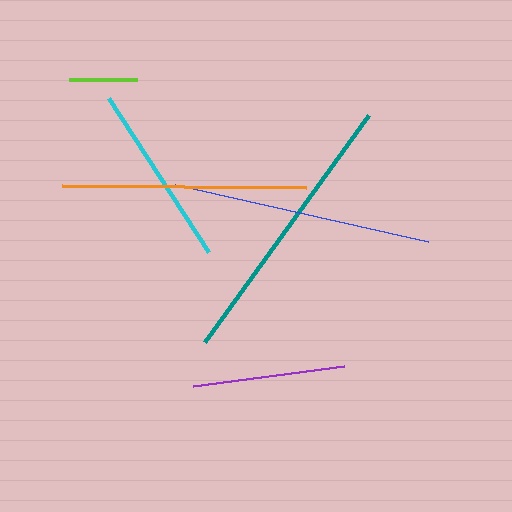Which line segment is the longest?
The teal line is the longest at approximately 280 pixels.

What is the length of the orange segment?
The orange segment is approximately 244 pixels long.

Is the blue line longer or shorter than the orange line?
The blue line is longer than the orange line.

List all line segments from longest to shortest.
From longest to shortest: teal, blue, orange, cyan, purple, lime.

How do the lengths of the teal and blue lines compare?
The teal and blue lines are approximately the same length.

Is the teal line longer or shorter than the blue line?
The teal line is longer than the blue line.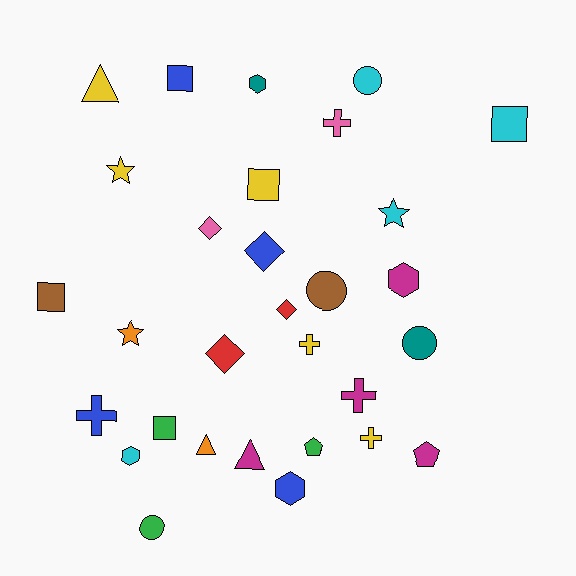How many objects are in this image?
There are 30 objects.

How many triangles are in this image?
There are 3 triangles.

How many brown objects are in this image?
There are 2 brown objects.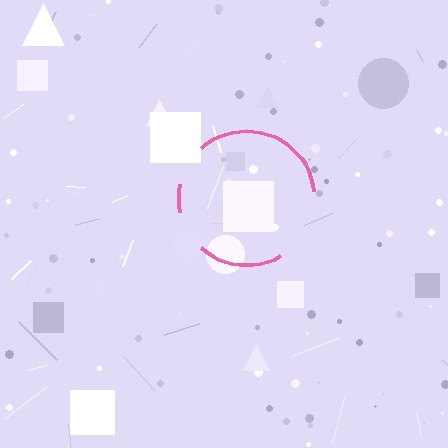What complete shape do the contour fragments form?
The contour fragments form a circle.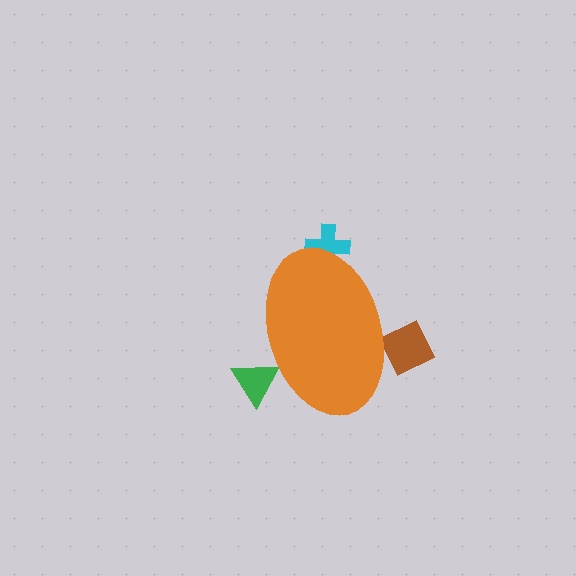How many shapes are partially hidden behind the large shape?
3 shapes are partially hidden.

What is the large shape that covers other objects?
An orange ellipse.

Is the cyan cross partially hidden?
Yes, the cyan cross is partially hidden behind the orange ellipse.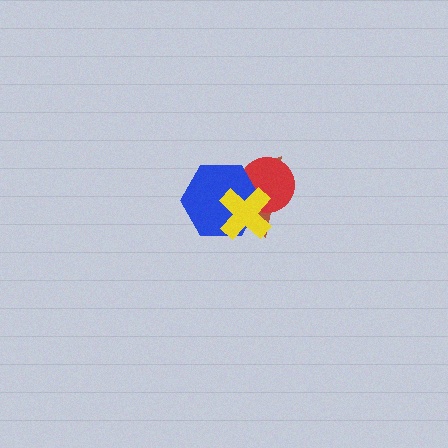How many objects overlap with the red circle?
3 objects overlap with the red circle.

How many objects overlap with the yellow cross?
3 objects overlap with the yellow cross.